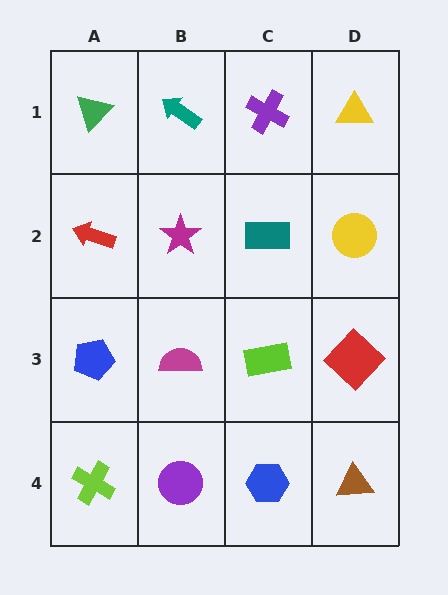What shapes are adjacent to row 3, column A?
A red arrow (row 2, column A), a lime cross (row 4, column A), a magenta semicircle (row 3, column B).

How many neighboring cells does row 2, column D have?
3.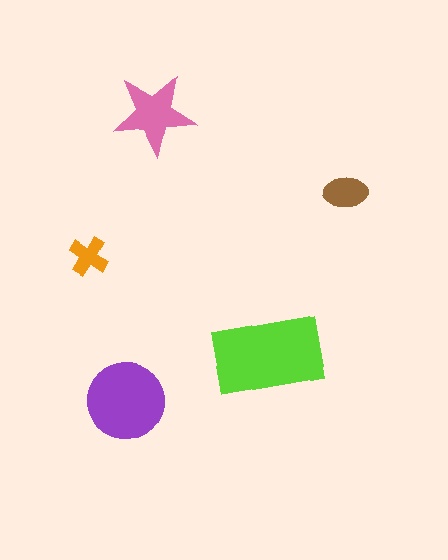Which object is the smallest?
The orange cross.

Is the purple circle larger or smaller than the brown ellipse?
Larger.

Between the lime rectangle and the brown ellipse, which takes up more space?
The lime rectangle.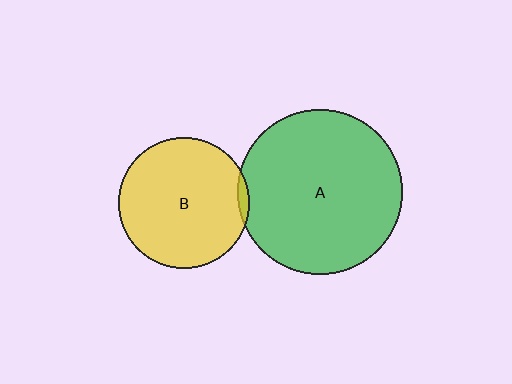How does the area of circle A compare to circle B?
Approximately 1.6 times.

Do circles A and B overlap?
Yes.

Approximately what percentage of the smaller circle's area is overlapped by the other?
Approximately 5%.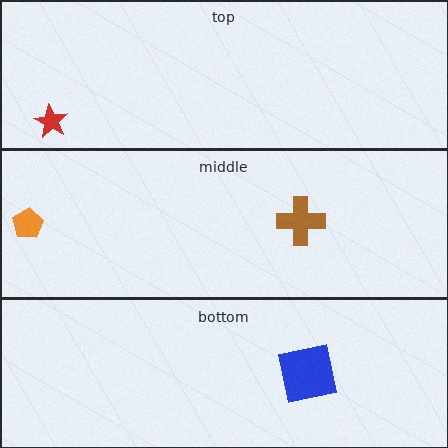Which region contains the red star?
The top region.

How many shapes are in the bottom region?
1.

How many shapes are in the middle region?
2.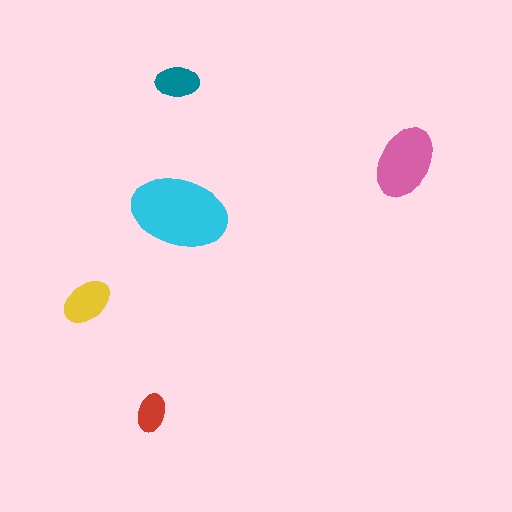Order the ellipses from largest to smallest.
the cyan one, the pink one, the yellow one, the teal one, the red one.